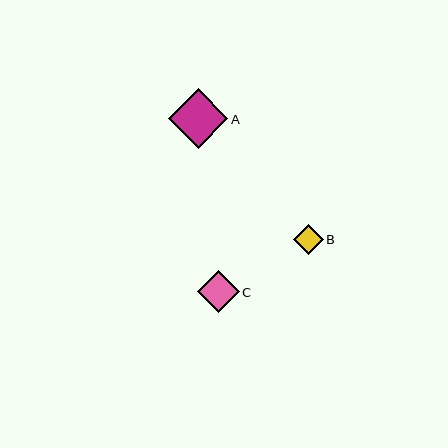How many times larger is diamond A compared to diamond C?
Diamond A is approximately 1.4 times the size of diamond C.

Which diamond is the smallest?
Diamond B is the smallest with a size of approximately 30 pixels.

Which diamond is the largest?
Diamond A is the largest with a size of approximately 59 pixels.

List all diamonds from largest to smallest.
From largest to smallest: A, C, B.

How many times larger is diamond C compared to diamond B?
Diamond C is approximately 1.4 times the size of diamond B.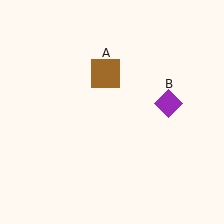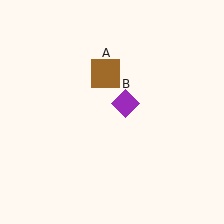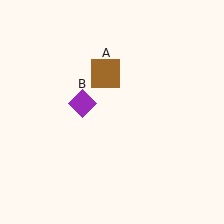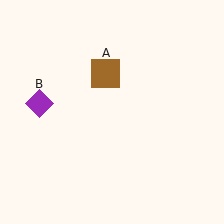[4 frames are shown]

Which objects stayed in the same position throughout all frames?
Brown square (object A) remained stationary.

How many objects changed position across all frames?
1 object changed position: purple diamond (object B).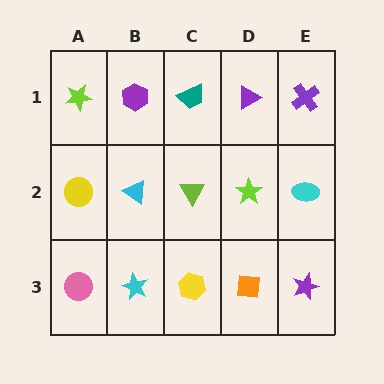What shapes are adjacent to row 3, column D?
A lime star (row 2, column D), a yellow hexagon (row 3, column C), a purple star (row 3, column E).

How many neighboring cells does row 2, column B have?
4.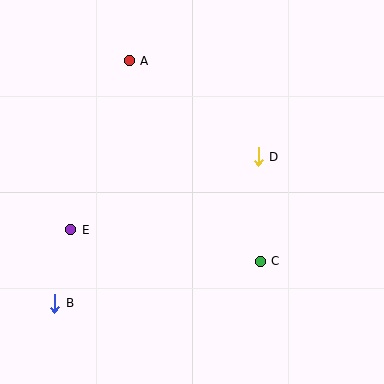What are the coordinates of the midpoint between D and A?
The midpoint between D and A is at (194, 109).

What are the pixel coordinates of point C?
Point C is at (260, 261).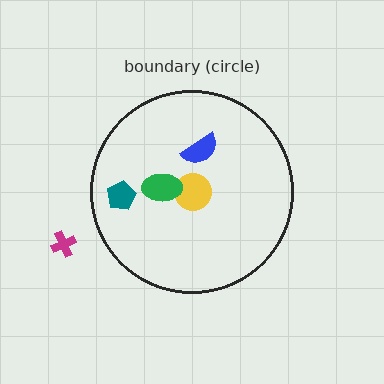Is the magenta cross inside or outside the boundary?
Outside.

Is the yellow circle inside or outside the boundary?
Inside.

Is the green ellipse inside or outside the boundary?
Inside.